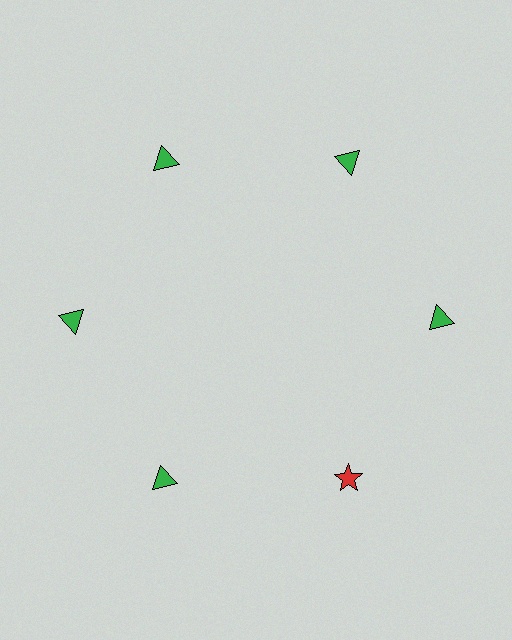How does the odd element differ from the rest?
It differs in both color (red instead of green) and shape (star instead of triangle).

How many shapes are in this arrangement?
There are 6 shapes arranged in a ring pattern.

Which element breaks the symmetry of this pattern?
The red star at roughly the 5 o'clock position breaks the symmetry. All other shapes are green triangles.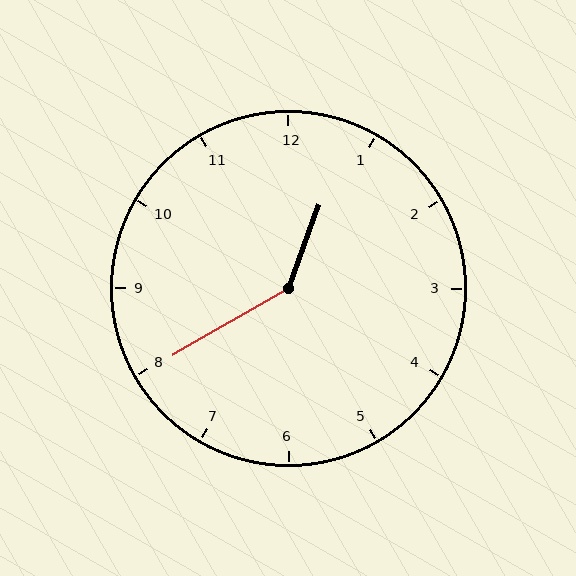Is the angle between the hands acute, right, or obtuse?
It is obtuse.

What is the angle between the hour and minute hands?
Approximately 140 degrees.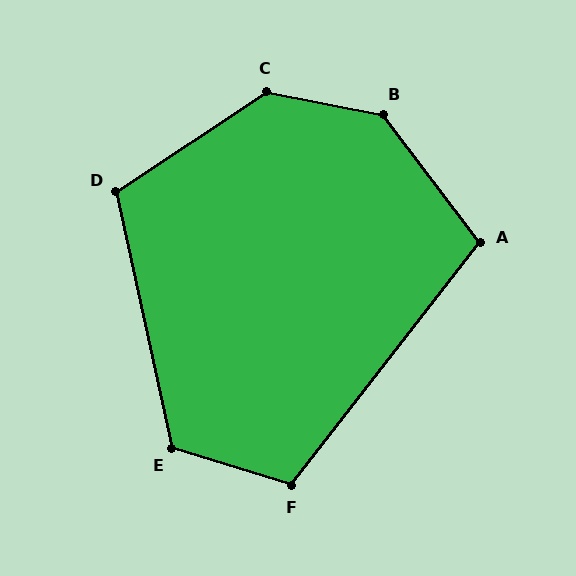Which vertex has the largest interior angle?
B, at approximately 139 degrees.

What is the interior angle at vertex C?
Approximately 135 degrees (obtuse).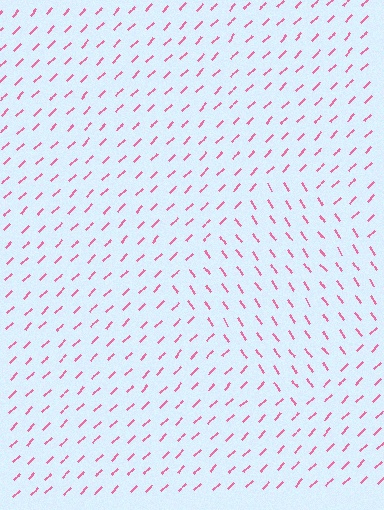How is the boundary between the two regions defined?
The boundary is defined purely by a change in line orientation (approximately 80 degrees difference). All lines are the same color and thickness.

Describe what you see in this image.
The image is filled with small pink line segments. A diamond region in the image has lines oriented differently from the surrounding lines, creating a visible texture boundary.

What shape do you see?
I see a diamond.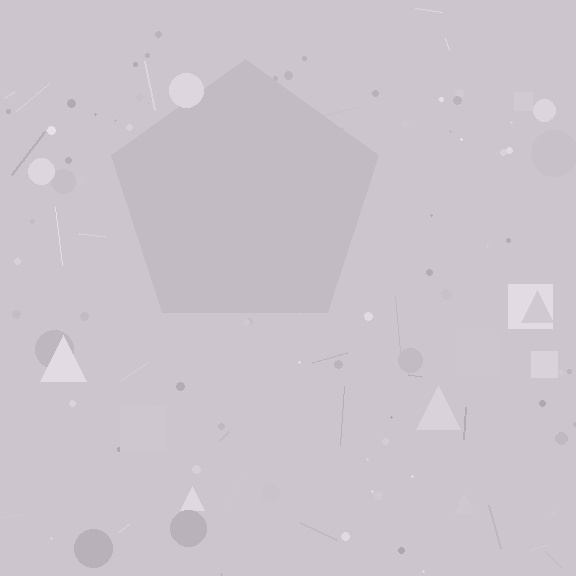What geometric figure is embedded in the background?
A pentagon is embedded in the background.